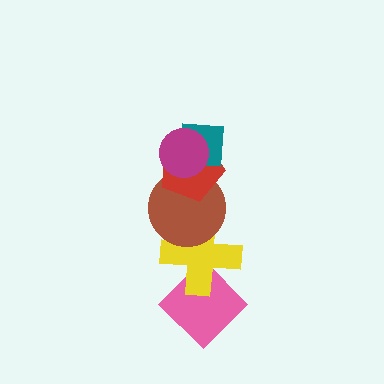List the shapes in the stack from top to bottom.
From top to bottom: the magenta circle, the teal square, the red pentagon, the brown circle, the yellow cross, the pink diamond.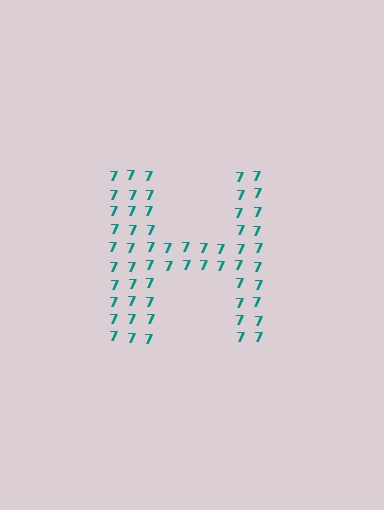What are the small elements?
The small elements are digit 7's.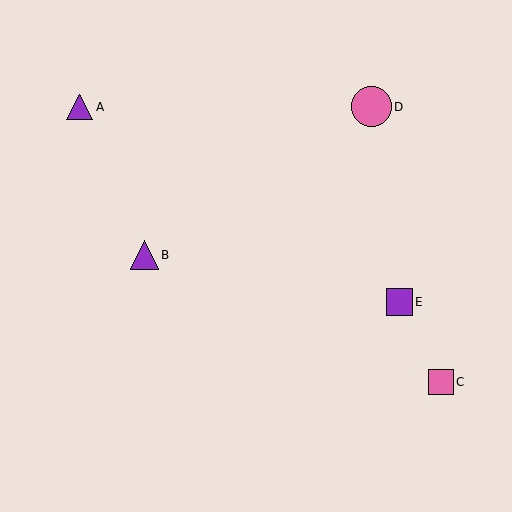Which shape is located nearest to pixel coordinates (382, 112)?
The pink circle (labeled D) at (371, 107) is nearest to that location.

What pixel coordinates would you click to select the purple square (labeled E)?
Click at (399, 302) to select the purple square E.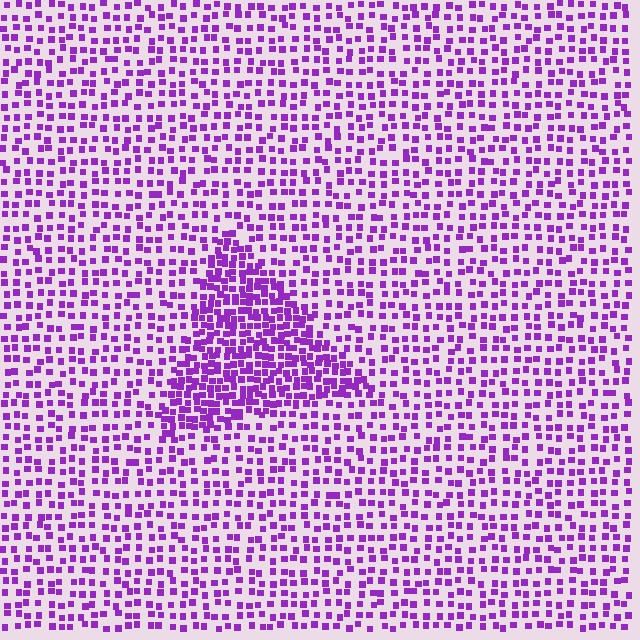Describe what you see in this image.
The image contains small purple elements arranged at two different densities. A triangle-shaped region is visible where the elements are more densely packed than the surrounding area.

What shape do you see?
I see a triangle.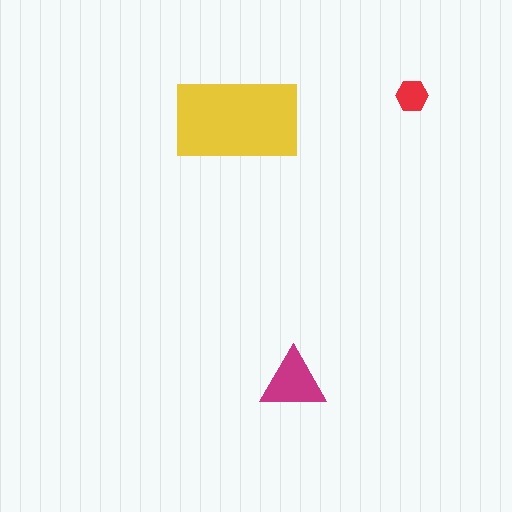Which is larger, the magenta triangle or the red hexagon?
The magenta triangle.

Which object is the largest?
The yellow rectangle.